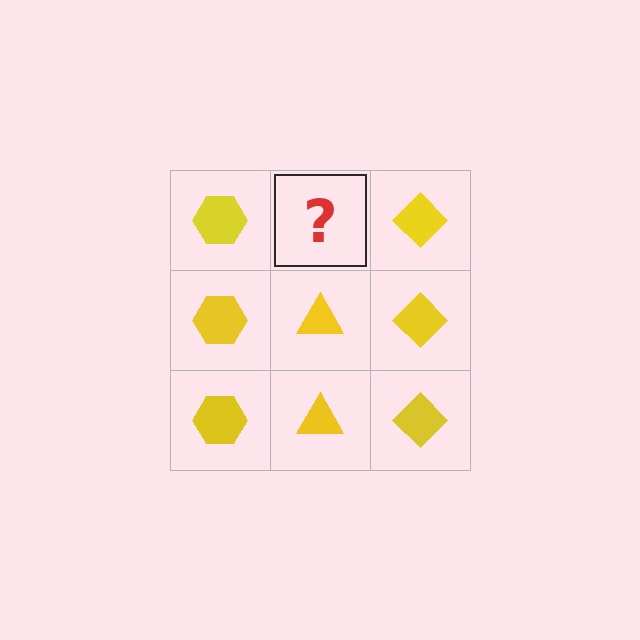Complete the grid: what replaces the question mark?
The question mark should be replaced with a yellow triangle.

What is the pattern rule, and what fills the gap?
The rule is that each column has a consistent shape. The gap should be filled with a yellow triangle.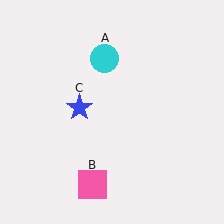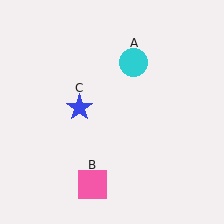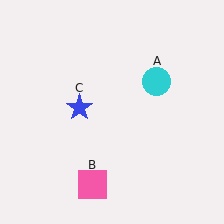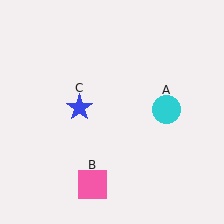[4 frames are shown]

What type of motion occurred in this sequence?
The cyan circle (object A) rotated clockwise around the center of the scene.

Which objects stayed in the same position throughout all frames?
Pink square (object B) and blue star (object C) remained stationary.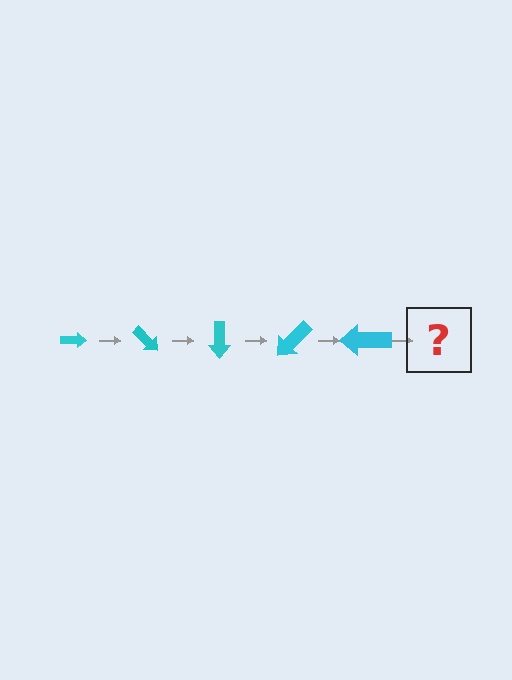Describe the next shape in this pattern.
It should be an arrow, larger than the previous one and rotated 225 degrees from the start.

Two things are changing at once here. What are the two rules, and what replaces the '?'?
The two rules are that the arrow grows larger each step and it rotates 45 degrees each step. The '?' should be an arrow, larger than the previous one and rotated 225 degrees from the start.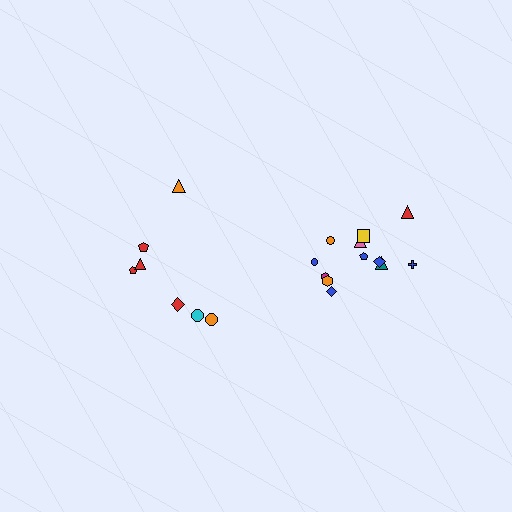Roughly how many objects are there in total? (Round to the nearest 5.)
Roughly 20 objects in total.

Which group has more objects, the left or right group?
The right group.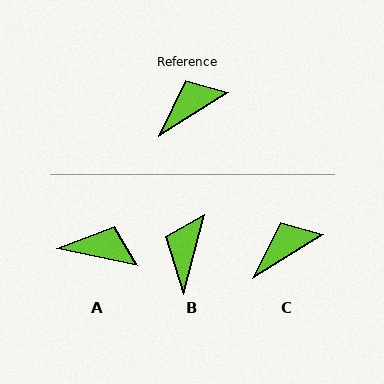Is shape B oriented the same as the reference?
No, it is off by about 44 degrees.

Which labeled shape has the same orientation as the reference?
C.